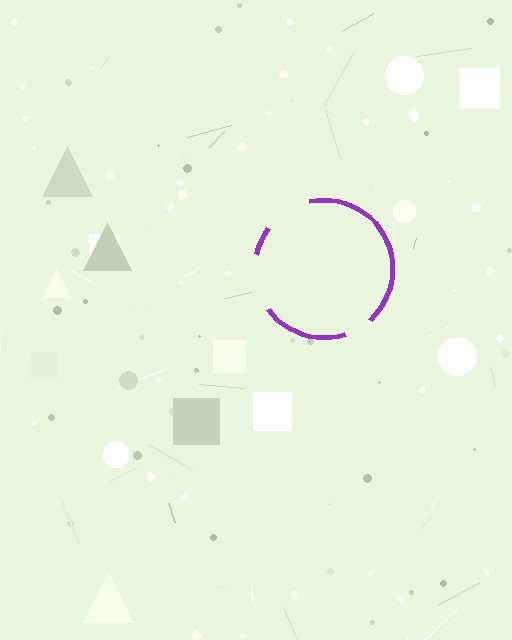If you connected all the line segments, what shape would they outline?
They would outline a circle.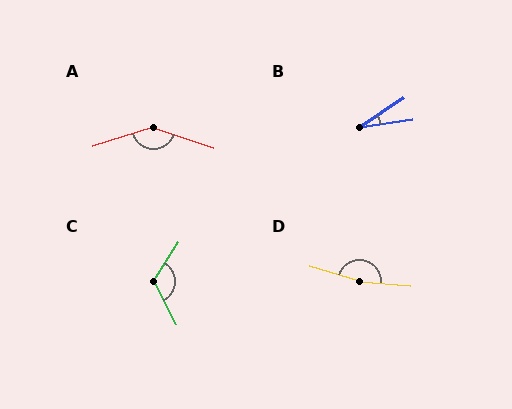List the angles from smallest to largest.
B (25°), C (120°), A (144°), D (167°).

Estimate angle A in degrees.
Approximately 144 degrees.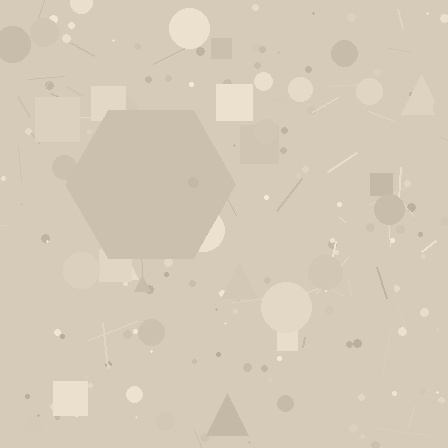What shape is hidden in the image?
A hexagon is hidden in the image.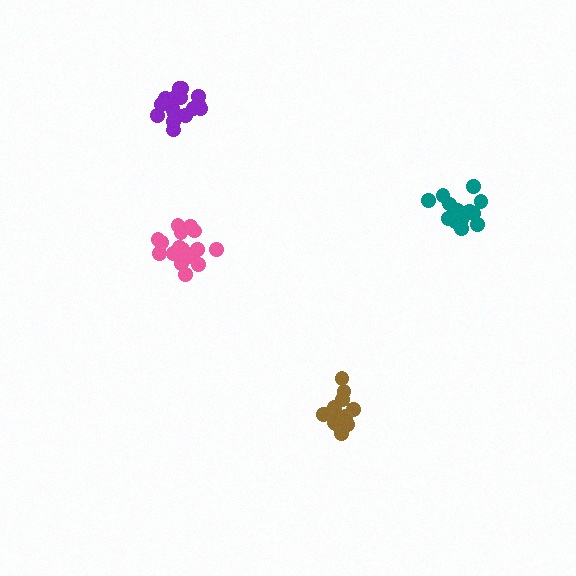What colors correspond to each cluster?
The clusters are colored: purple, brown, pink, teal.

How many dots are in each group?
Group 1: 18 dots, Group 2: 14 dots, Group 3: 18 dots, Group 4: 14 dots (64 total).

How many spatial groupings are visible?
There are 4 spatial groupings.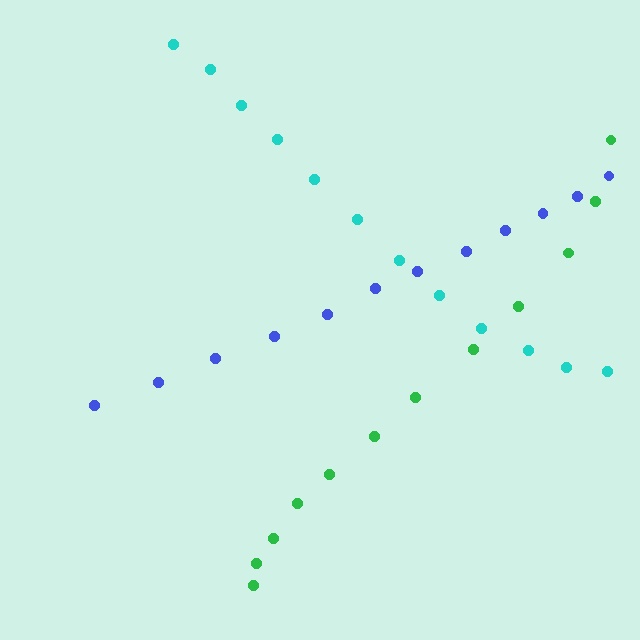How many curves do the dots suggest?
There are 3 distinct paths.